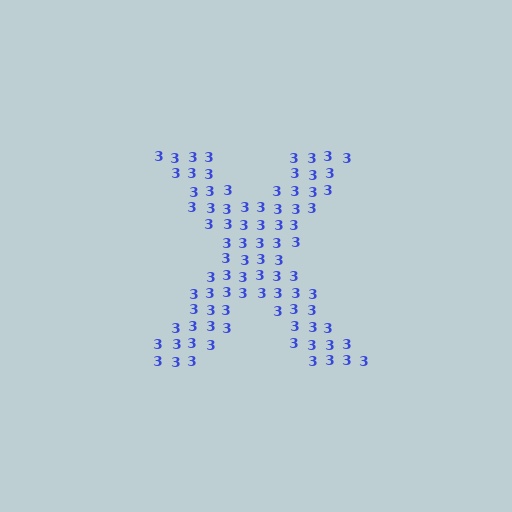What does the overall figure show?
The overall figure shows the letter X.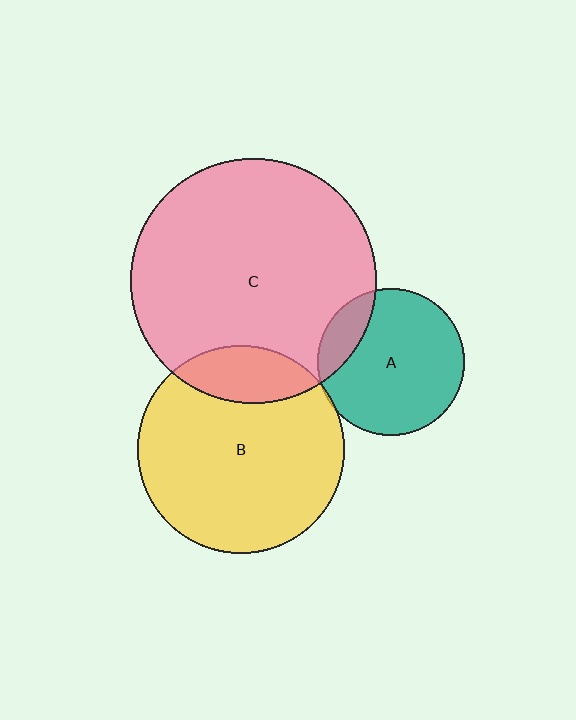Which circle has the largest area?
Circle C (pink).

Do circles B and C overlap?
Yes.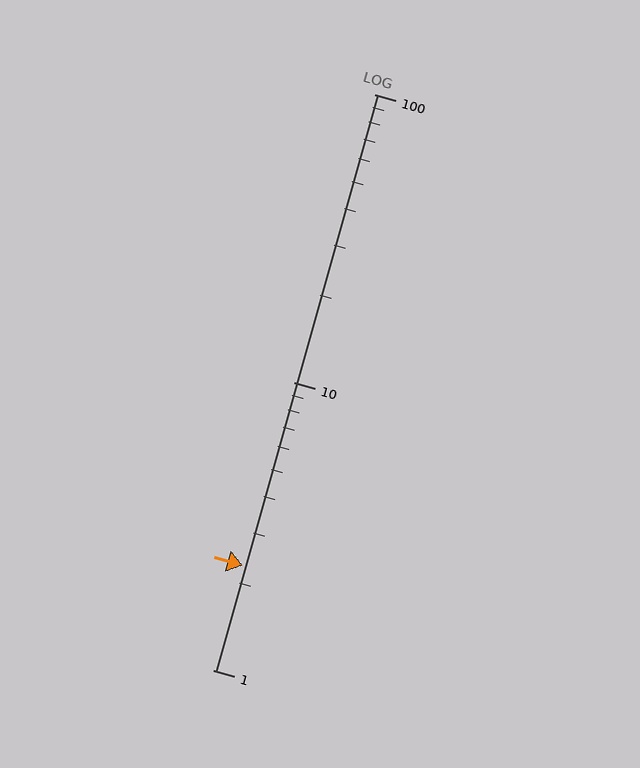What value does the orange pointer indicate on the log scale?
The pointer indicates approximately 2.3.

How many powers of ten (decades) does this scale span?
The scale spans 2 decades, from 1 to 100.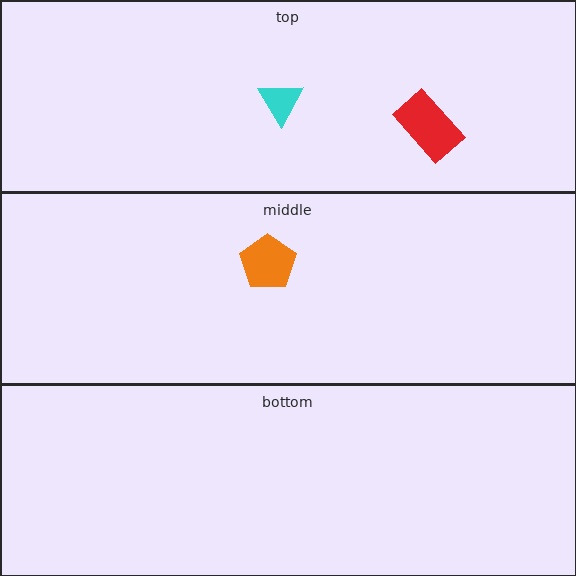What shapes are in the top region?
The cyan triangle, the red rectangle.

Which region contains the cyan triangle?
The top region.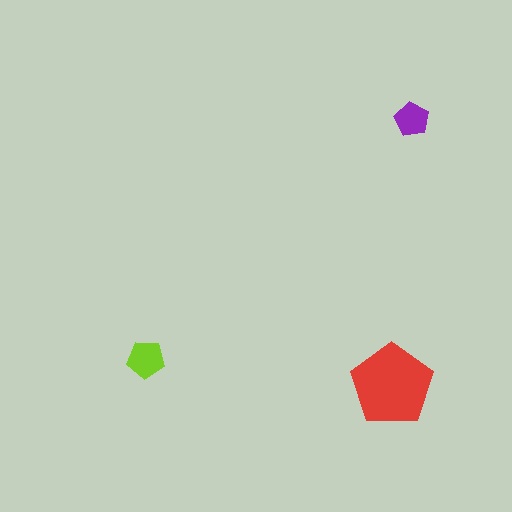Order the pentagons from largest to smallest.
the red one, the lime one, the purple one.